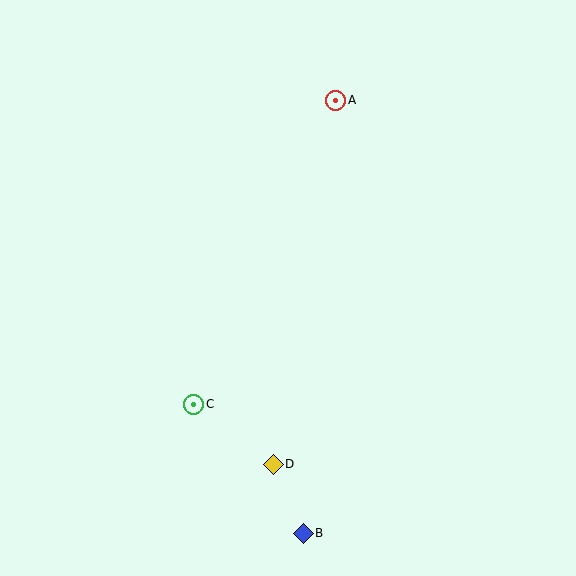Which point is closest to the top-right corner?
Point A is closest to the top-right corner.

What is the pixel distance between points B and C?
The distance between B and C is 169 pixels.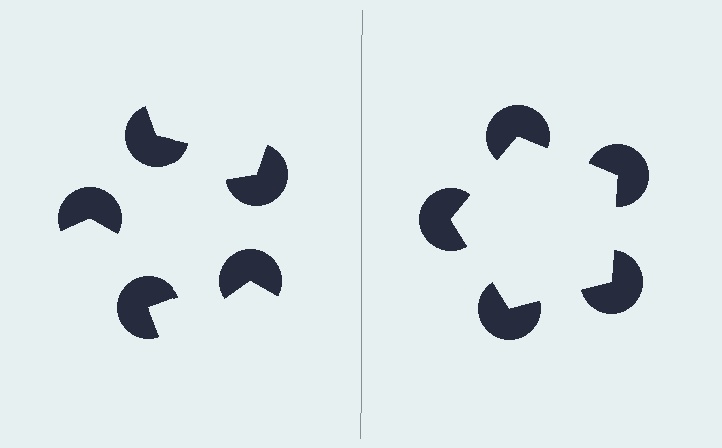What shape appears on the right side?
An illusory pentagon.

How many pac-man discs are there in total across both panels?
10 — 5 on each side.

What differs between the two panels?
The pac-man discs are positioned identically on both sides; only the wedge orientations differ. On the right they align to a pentagon; on the left they are misaligned.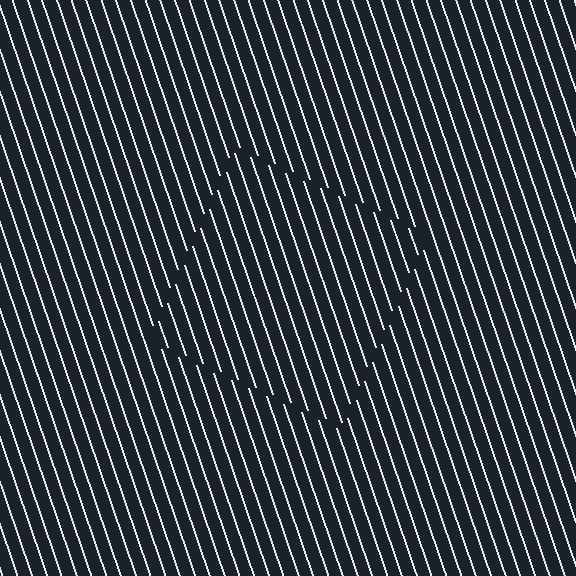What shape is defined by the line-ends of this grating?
An illusory square. The interior of the shape contains the same grating, shifted by half a period — the contour is defined by the phase discontinuity where line-ends from the inner and outer gratings abut.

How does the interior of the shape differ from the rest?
The interior of the shape contains the same grating, shifted by half a period — the contour is defined by the phase discontinuity where line-ends from the inner and outer gratings abut.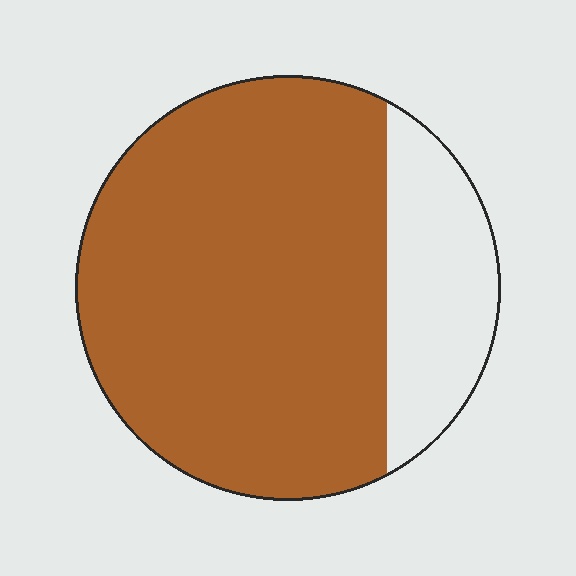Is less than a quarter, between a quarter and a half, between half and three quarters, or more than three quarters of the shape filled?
More than three quarters.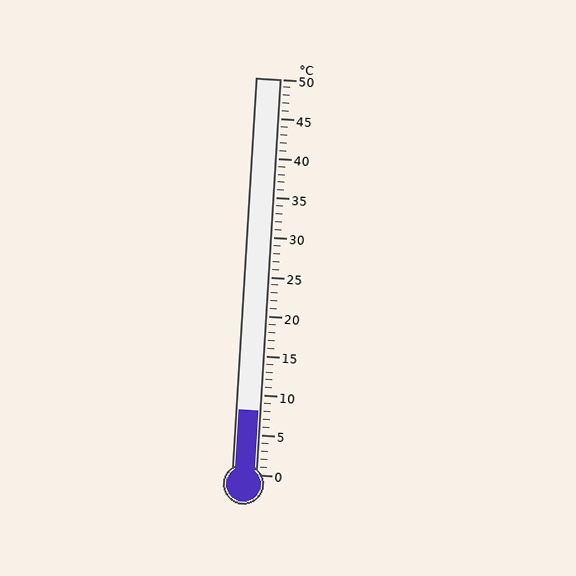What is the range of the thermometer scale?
The thermometer scale ranges from 0°C to 50°C.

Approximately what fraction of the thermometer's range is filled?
The thermometer is filled to approximately 15% of its range.